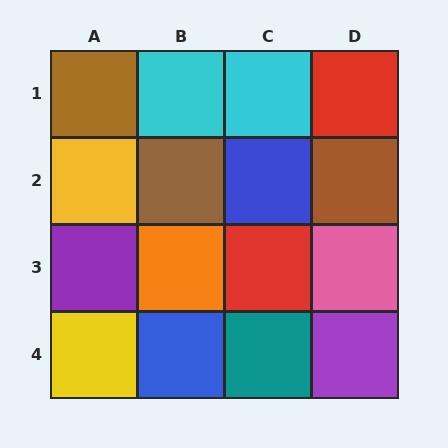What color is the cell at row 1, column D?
Red.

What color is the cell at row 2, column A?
Yellow.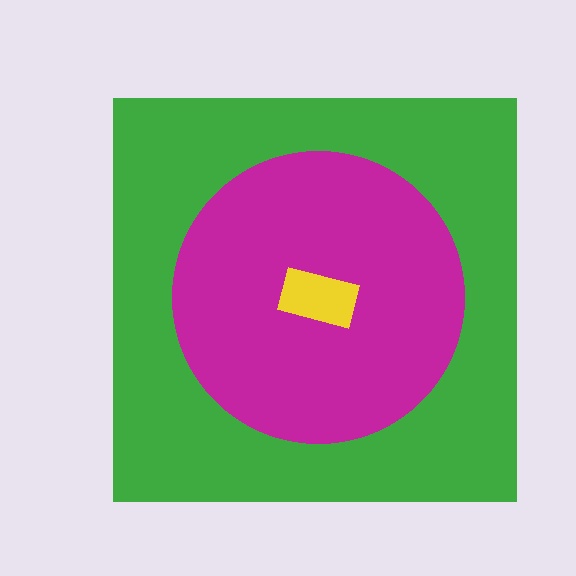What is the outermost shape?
The green square.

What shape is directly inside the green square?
The magenta circle.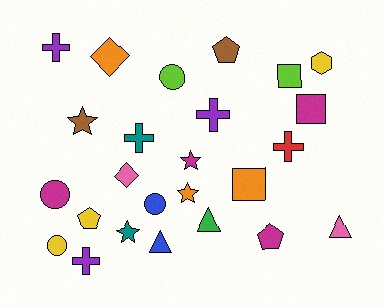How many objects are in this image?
There are 25 objects.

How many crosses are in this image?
There are 5 crosses.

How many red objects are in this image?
There is 1 red object.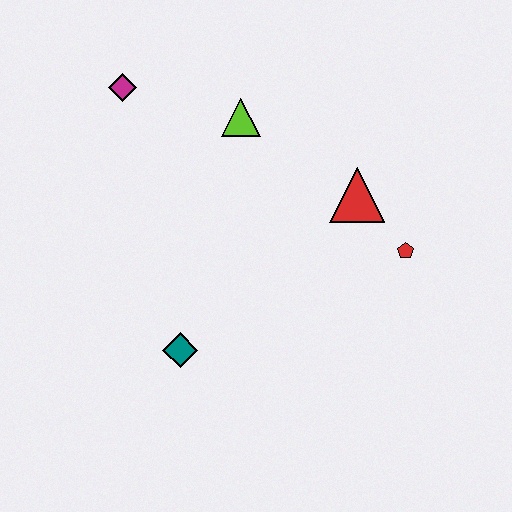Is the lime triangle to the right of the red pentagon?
No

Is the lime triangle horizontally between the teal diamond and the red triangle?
Yes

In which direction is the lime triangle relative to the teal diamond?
The lime triangle is above the teal diamond.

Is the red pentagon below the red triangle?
Yes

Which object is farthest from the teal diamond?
The magenta diamond is farthest from the teal diamond.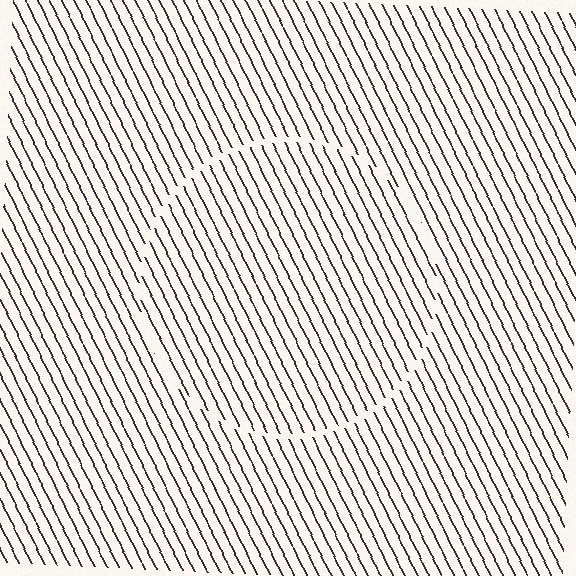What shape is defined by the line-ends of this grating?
An illusory circle. The interior of the shape contains the same grating, shifted by half a period — the contour is defined by the phase discontinuity where line-ends from the inner and outer gratings abut.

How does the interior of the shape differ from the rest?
The interior of the shape contains the same grating, shifted by half a period — the contour is defined by the phase discontinuity where line-ends from the inner and outer gratings abut.